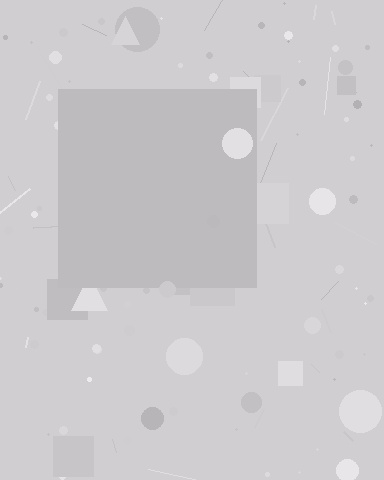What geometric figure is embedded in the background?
A square is embedded in the background.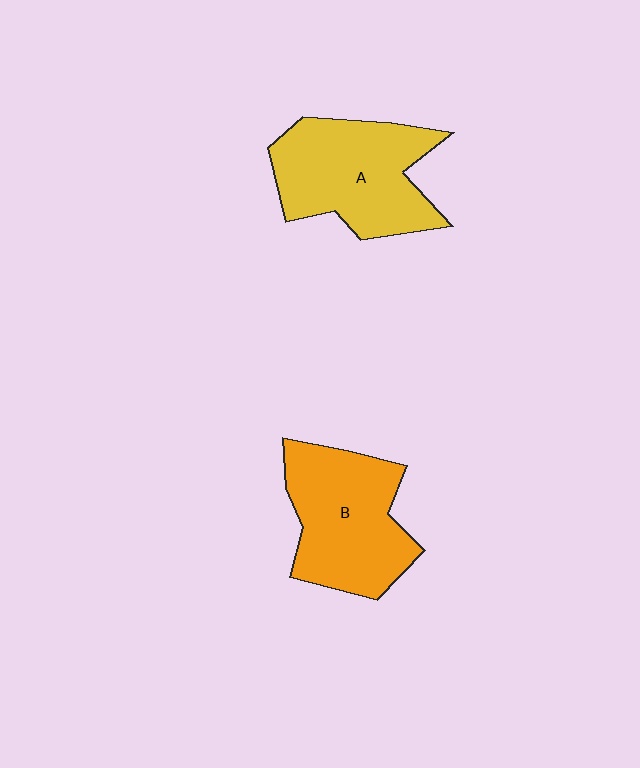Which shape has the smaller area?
Shape B (orange).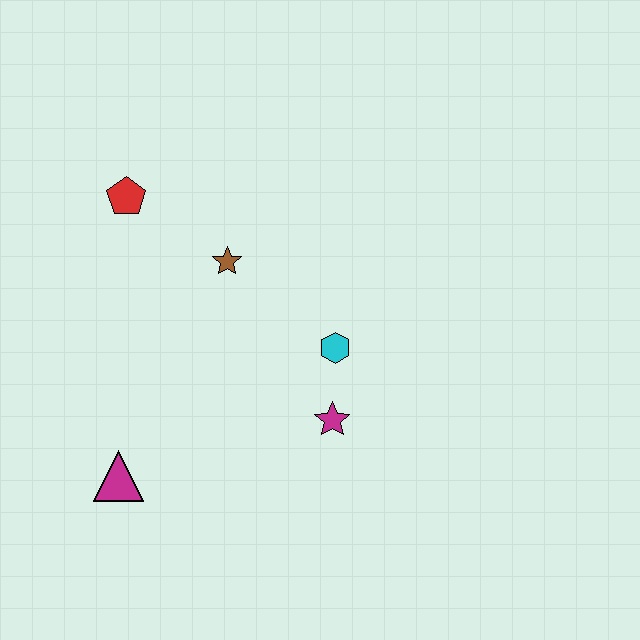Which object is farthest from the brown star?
The magenta triangle is farthest from the brown star.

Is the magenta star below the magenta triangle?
No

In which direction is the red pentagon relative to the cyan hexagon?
The red pentagon is to the left of the cyan hexagon.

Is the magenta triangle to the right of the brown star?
No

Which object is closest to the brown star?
The red pentagon is closest to the brown star.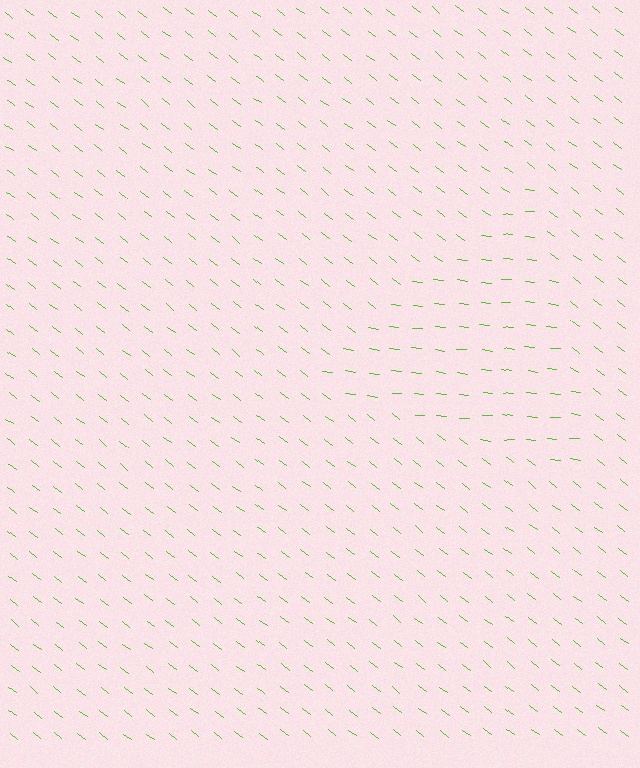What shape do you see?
I see a triangle.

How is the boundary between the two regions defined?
The boundary is defined purely by a change in line orientation (approximately 30 degrees difference). All lines are the same color and thickness.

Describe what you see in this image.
The image is filled with small lime line segments. A triangle region in the image has lines oriented differently from the surrounding lines, creating a visible texture boundary.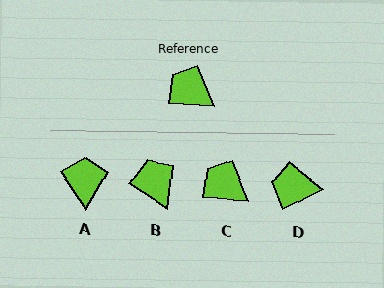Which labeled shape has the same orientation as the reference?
C.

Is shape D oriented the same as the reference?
No, it is off by about 30 degrees.